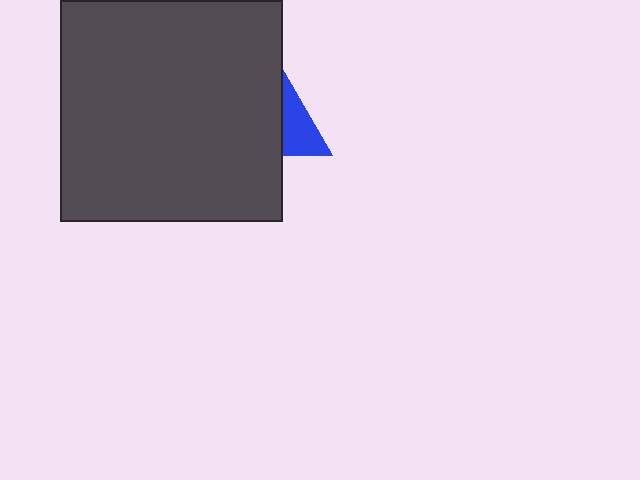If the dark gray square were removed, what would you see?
You would see the complete blue triangle.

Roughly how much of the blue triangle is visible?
A small part of it is visible (roughly 35%).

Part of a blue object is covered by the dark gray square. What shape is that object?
It is a triangle.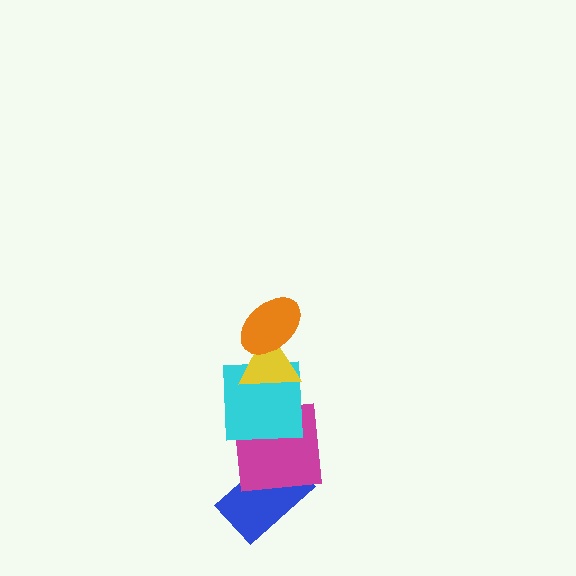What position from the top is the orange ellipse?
The orange ellipse is 1st from the top.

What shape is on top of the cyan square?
The yellow triangle is on top of the cyan square.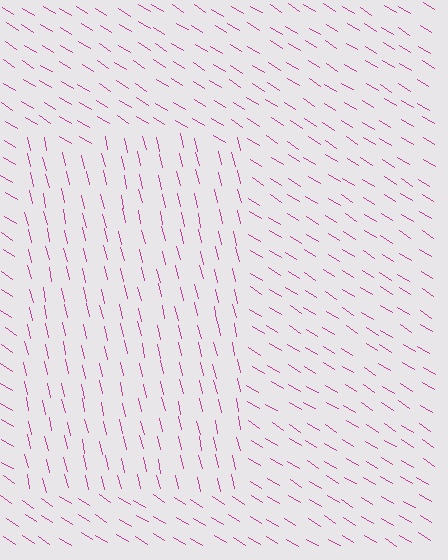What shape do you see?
I see a rectangle.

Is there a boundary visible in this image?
Yes, there is a texture boundary formed by a change in line orientation.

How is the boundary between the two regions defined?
The boundary is defined purely by a change in line orientation (approximately 45 degrees difference). All lines are the same color and thickness.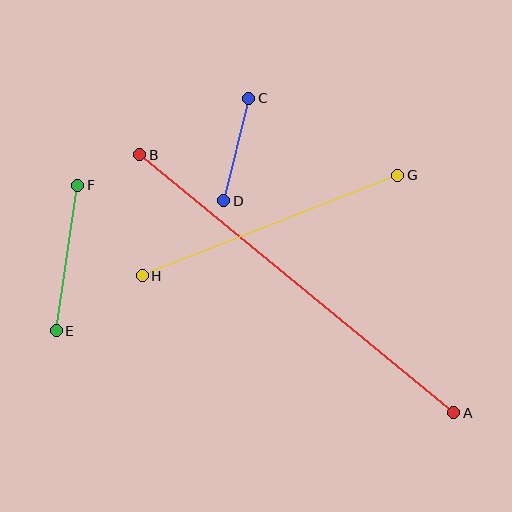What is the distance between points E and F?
The distance is approximately 147 pixels.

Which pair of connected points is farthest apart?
Points A and B are farthest apart.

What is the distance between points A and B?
The distance is approximately 406 pixels.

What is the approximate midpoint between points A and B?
The midpoint is at approximately (297, 284) pixels.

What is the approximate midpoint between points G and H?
The midpoint is at approximately (270, 225) pixels.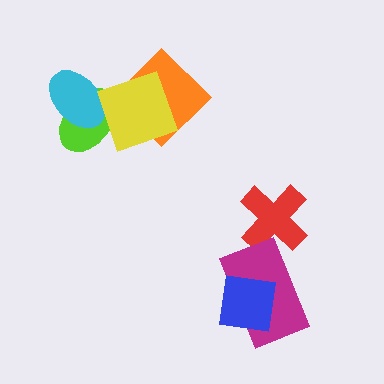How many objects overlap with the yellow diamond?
3 objects overlap with the yellow diamond.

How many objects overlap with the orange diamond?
1 object overlaps with the orange diamond.